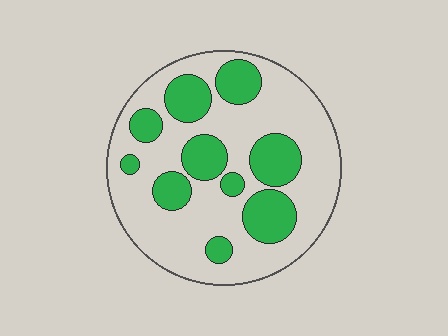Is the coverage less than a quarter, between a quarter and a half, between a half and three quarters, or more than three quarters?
Between a quarter and a half.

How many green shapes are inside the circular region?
10.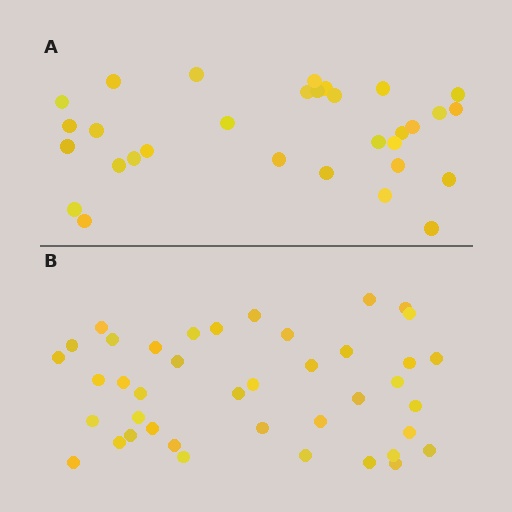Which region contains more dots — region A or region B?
Region B (the bottom region) has more dots.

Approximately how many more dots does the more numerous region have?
Region B has roughly 10 or so more dots than region A.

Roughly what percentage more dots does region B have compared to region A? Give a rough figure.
About 30% more.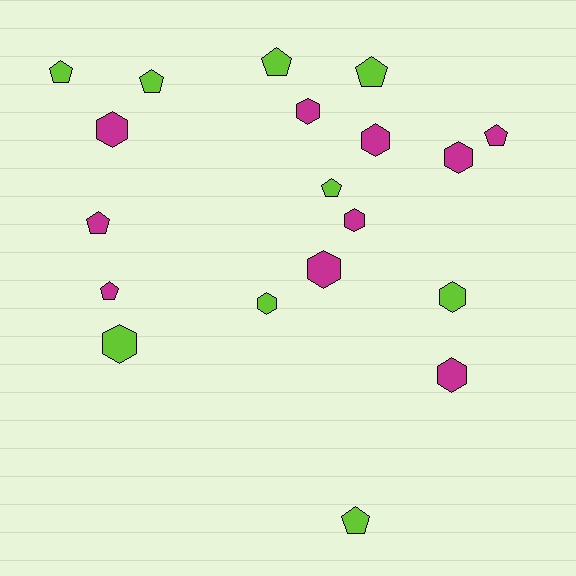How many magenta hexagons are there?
There are 7 magenta hexagons.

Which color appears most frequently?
Magenta, with 10 objects.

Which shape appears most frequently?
Hexagon, with 10 objects.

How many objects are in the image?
There are 19 objects.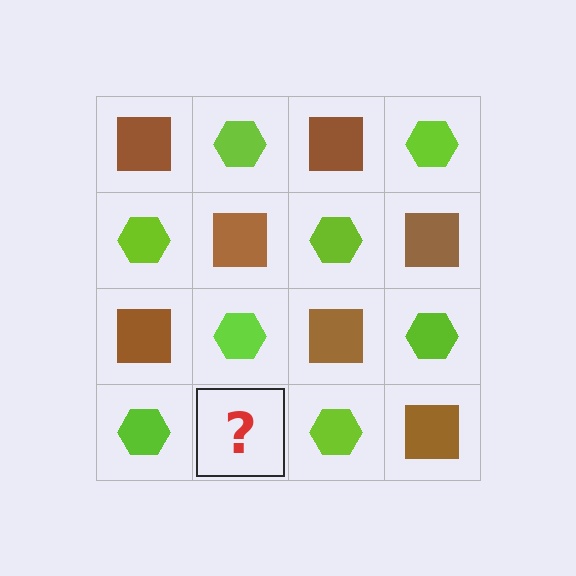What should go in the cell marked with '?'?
The missing cell should contain a brown square.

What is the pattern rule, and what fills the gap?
The rule is that it alternates brown square and lime hexagon in a checkerboard pattern. The gap should be filled with a brown square.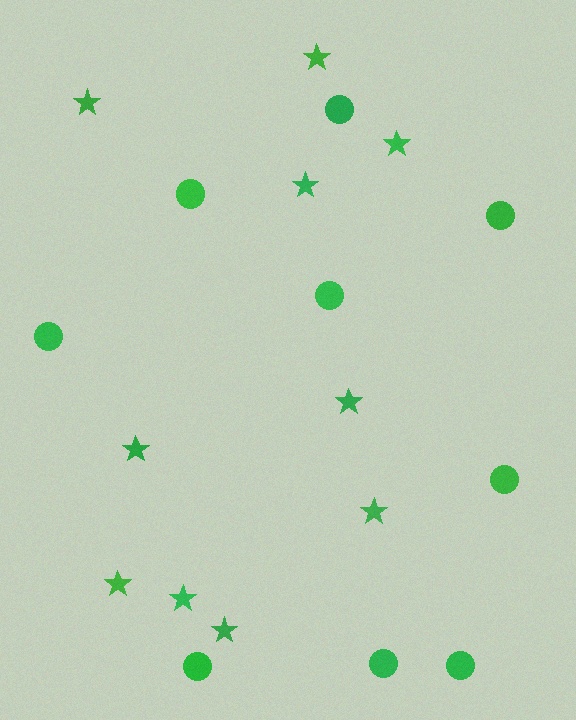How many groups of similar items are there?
There are 2 groups: one group of circles (9) and one group of stars (10).